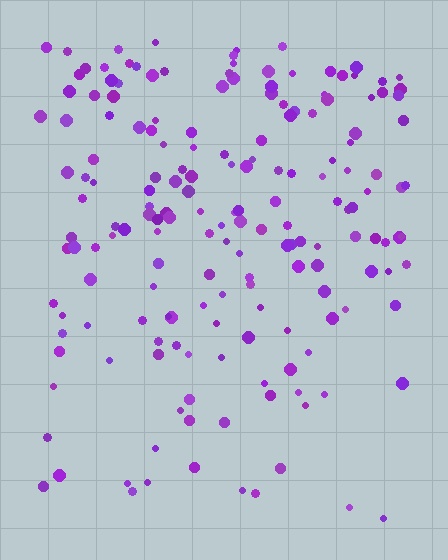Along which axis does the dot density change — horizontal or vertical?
Vertical.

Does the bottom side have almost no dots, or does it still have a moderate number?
Still a moderate number, just noticeably fewer than the top.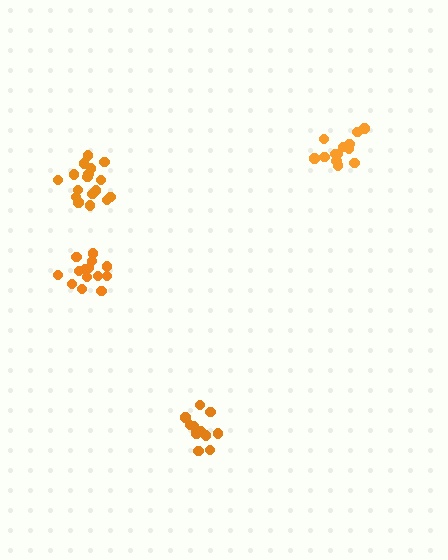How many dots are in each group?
Group 1: 14 dots, Group 2: 13 dots, Group 3: 13 dots, Group 4: 17 dots (57 total).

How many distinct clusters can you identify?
There are 4 distinct clusters.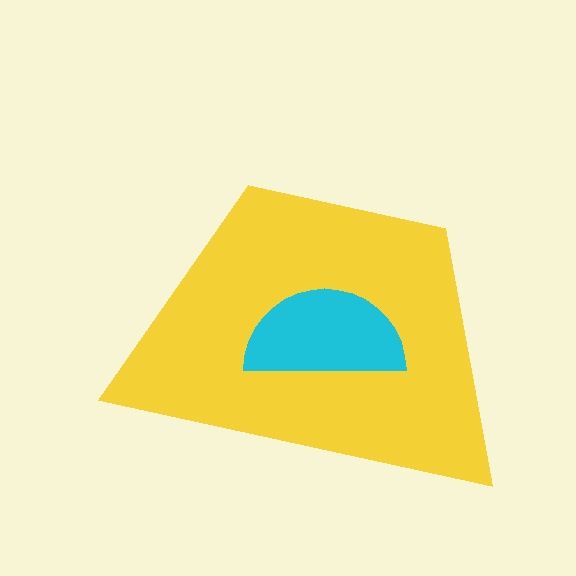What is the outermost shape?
The yellow trapezoid.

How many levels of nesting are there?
2.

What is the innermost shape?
The cyan semicircle.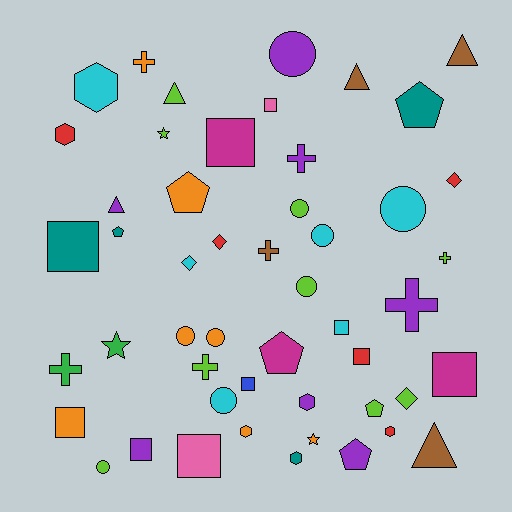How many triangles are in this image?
There are 5 triangles.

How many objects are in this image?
There are 50 objects.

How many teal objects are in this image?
There are 4 teal objects.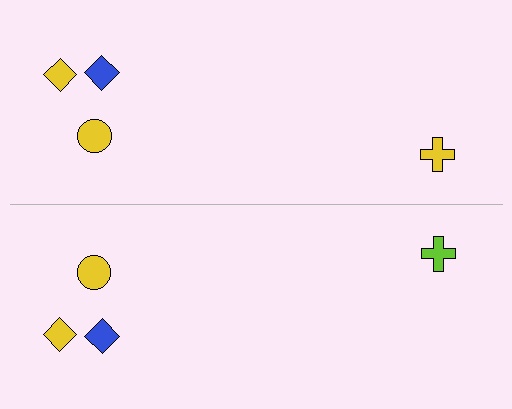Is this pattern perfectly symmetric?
No, the pattern is not perfectly symmetric. The lime cross on the bottom side breaks the symmetry — its mirror counterpart is yellow.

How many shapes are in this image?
There are 8 shapes in this image.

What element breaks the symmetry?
The lime cross on the bottom side breaks the symmetry — its mirror counterpart is yellow.